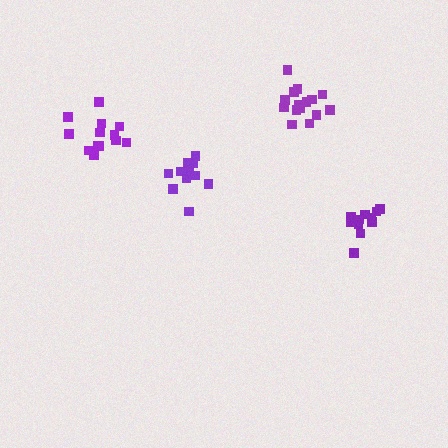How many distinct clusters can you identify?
There are 4 distinct clusters.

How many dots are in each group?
Group 1: 13 dots, Group 2: 15 dots, Group 3: 11 dots, Group 4: 11 dots (50 total).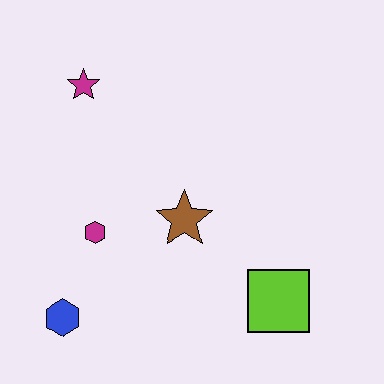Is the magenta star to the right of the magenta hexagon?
No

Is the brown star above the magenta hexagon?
Yes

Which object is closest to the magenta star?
The magenta hexagon is closest to the magenta star.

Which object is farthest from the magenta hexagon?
The lime square is farthest from the magenta hexagon.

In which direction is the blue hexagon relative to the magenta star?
The blue hexagon is below the magenta star.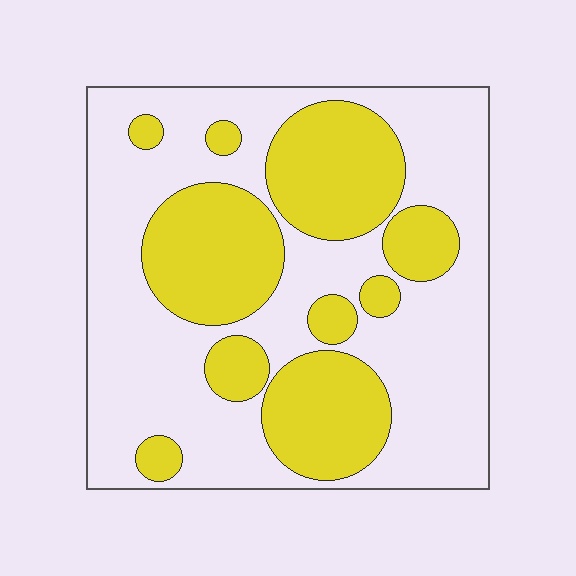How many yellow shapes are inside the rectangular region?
10.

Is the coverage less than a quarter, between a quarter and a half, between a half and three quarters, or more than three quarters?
Between a quarter and a half.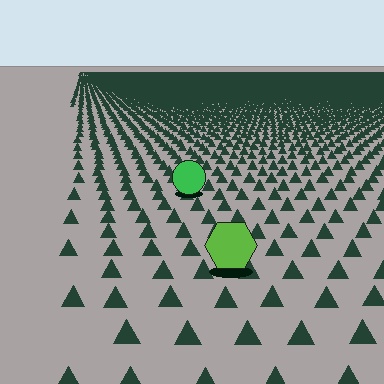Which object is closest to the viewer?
The lime hexagon is closest. The texture marks near it are larger and more spread out.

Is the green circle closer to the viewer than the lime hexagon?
No. The lime hexagon is closer — you can tell from the texture gradient: the ground texture is coarser near it.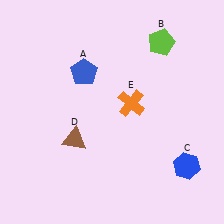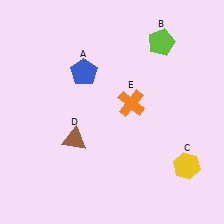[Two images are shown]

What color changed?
The hexagon (C) changed from blue in Image 1 to yellow in Image 2.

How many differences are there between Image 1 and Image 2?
There is 1 difference between the two images.